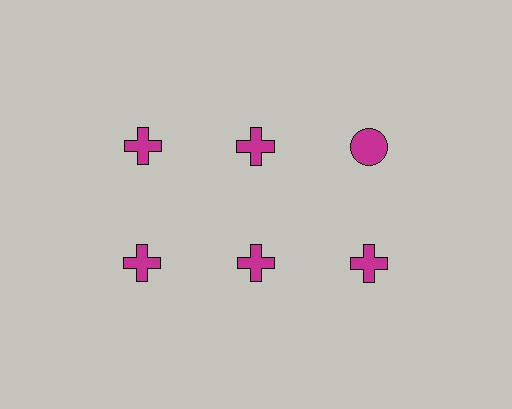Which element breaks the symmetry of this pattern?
The magenta circle in the top row, center column breaks the symmetry. All other shapes are magenta crosses.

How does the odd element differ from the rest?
It has a different shape: circle instead of cross.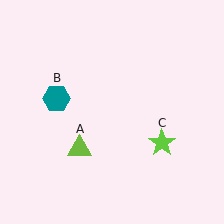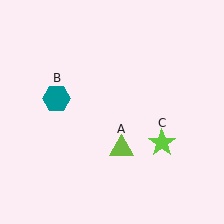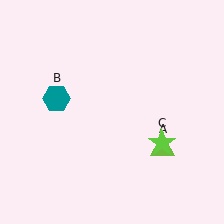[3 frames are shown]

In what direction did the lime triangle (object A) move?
The lime triangle (object A) moved right.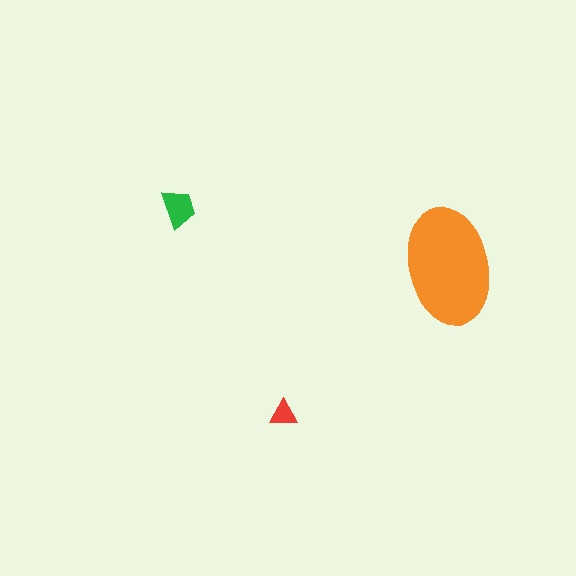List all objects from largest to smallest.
The orange ellipse, the green trapezoid, the red triangle.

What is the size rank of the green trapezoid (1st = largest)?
2nd.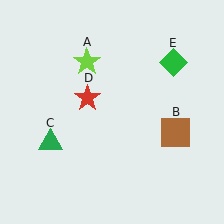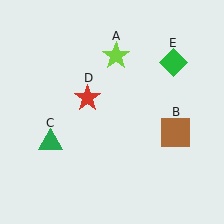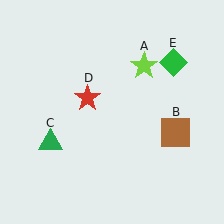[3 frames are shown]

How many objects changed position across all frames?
1 object changed position: lime star (object A).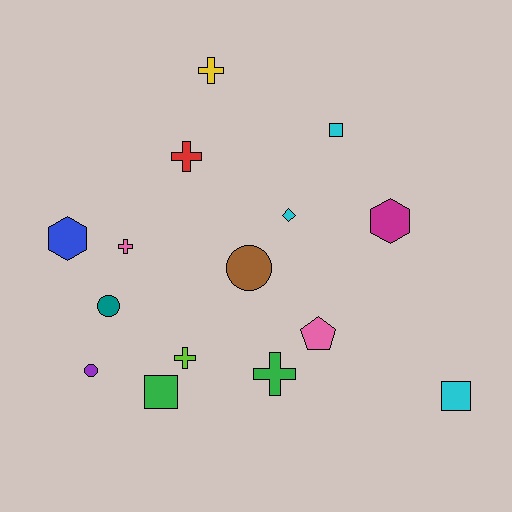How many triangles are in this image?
There are no triangles.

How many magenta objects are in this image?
There is 1 magenta object.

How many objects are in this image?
There are 15 objects.